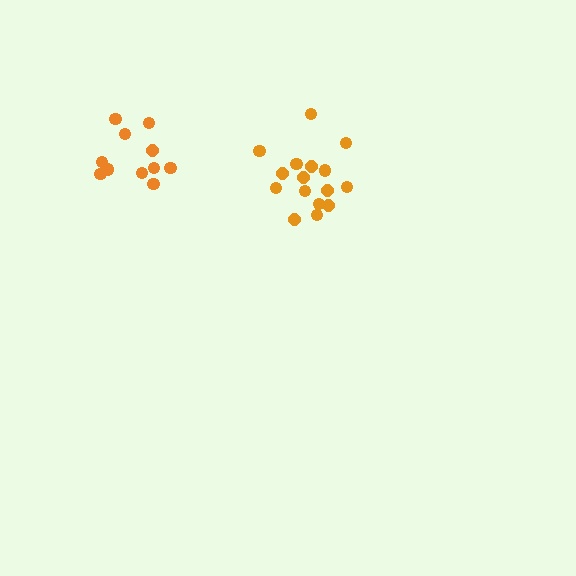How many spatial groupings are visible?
There are 2 spatial groupings.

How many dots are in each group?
Group 1: 16 dots, Group 2: 11 dots (27 total).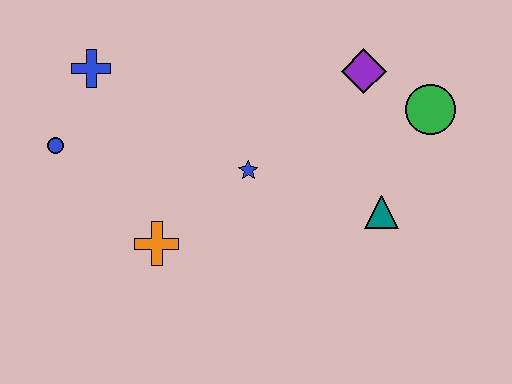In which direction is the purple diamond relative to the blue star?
The purple diamond is to the right of the blue star.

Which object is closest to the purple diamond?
The green circle is closest to the purple diamond.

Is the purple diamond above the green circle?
Yes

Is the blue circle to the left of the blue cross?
Yes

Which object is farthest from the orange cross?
The green circle is farthest from the orange cross.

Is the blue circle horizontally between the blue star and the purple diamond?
No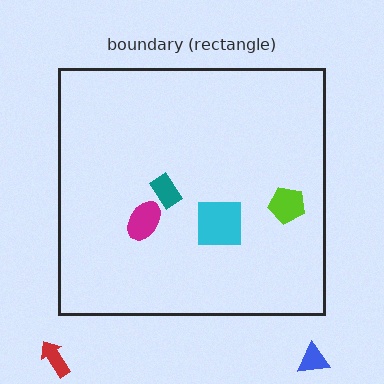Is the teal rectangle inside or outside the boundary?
Inside.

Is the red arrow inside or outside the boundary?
Outside.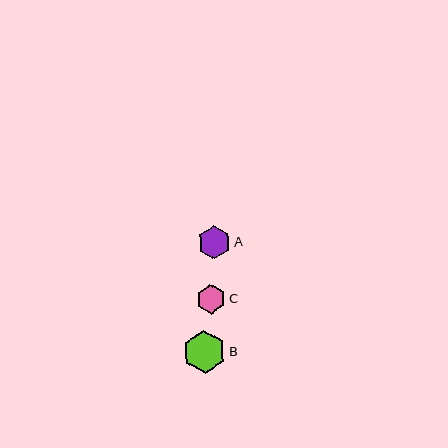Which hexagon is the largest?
Hexagon B is the largest with a size of approximately 43 pixels.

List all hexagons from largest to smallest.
From largest to smallest: B, A, C.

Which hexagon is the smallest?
Hexagon C is the smallest with a size of approximately 29 pixels.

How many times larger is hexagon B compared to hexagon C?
Hexagon B is approximately 1.5 times the size of hexagon C.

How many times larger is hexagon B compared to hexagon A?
Hexagon B is approximately 1.3 times the size of hexagon A.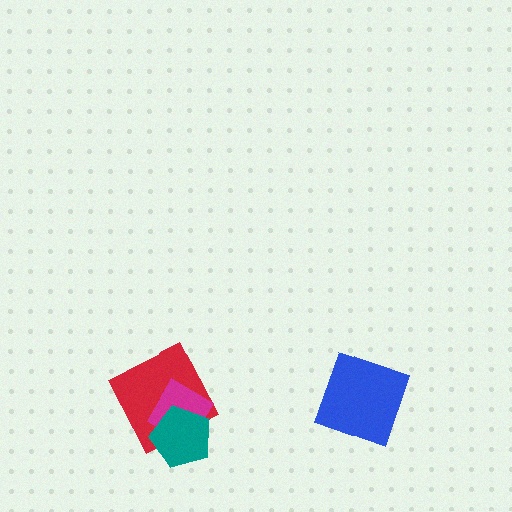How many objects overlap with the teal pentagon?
2 objects overlap with the teal pentagon.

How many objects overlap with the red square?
2 objects overlap with the red square.